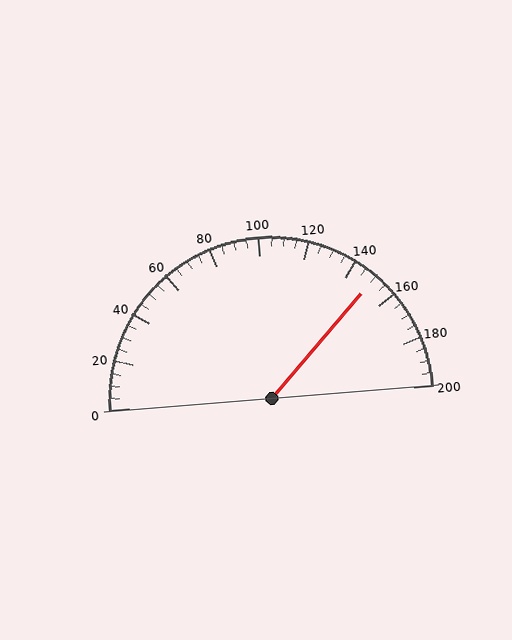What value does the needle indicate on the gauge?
The needle indicates approximately 150.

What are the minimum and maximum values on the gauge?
The gauge ranges from 0 to 200.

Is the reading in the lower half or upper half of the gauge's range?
The reading is in the upper half of the range (0 to 200).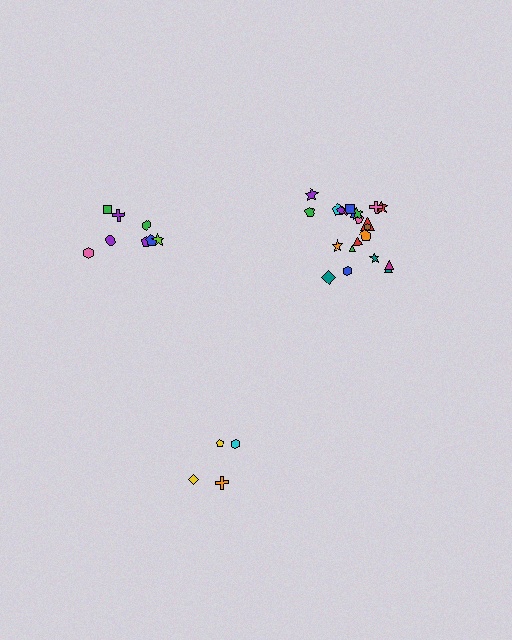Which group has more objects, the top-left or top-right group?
The top-right group.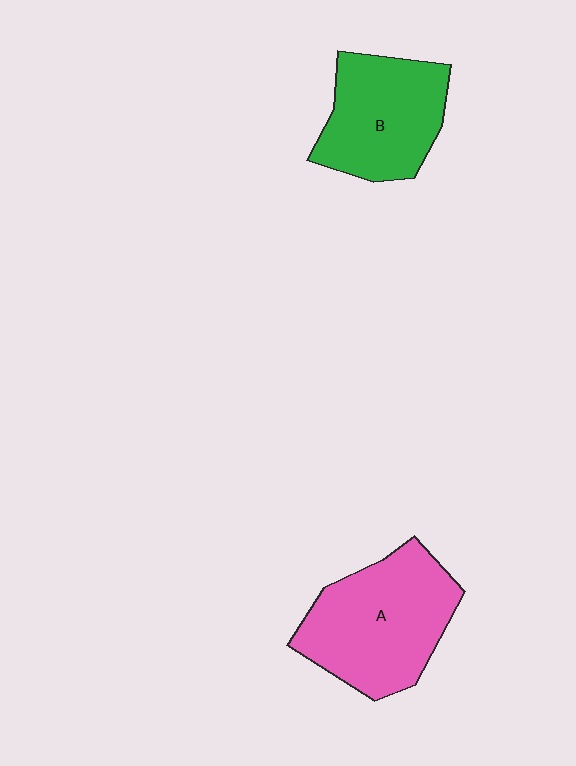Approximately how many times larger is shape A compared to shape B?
Approximately 1.2 times.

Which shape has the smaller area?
Shape B (green).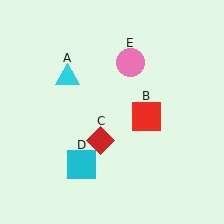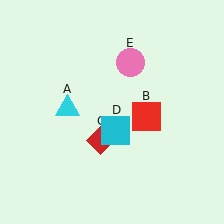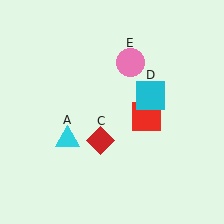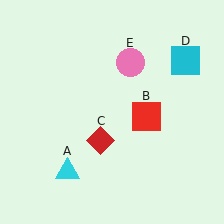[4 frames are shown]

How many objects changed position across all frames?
2 objects changed position: cyan triangle (object A), cyan square (object D).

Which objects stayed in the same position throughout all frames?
Red square (object B) and red diamond (object C) and pink circle (object E) remained stationary.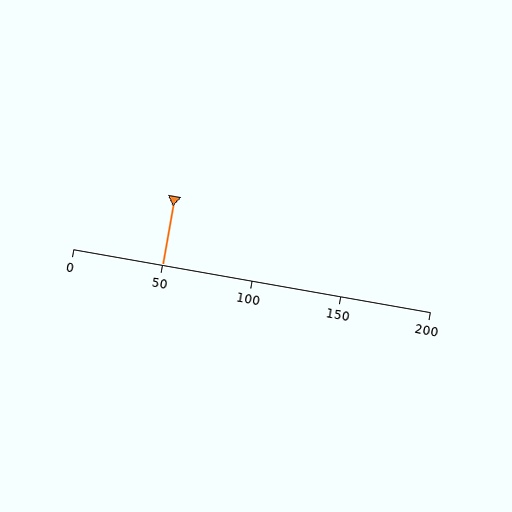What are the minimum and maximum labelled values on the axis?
The axis runs from 0 to 200.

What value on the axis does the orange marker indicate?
The marker indicates approximately 50.